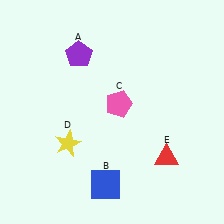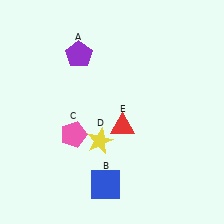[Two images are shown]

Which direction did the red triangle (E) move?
The red triangle (E) moved left.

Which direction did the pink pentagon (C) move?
The pink pentagon (C) moved left.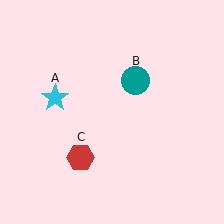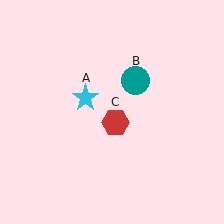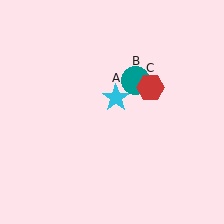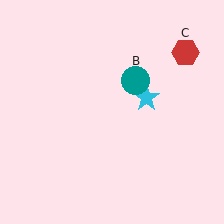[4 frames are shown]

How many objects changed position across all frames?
2 objects changed position: cyan star (object A), red hexagon (object C).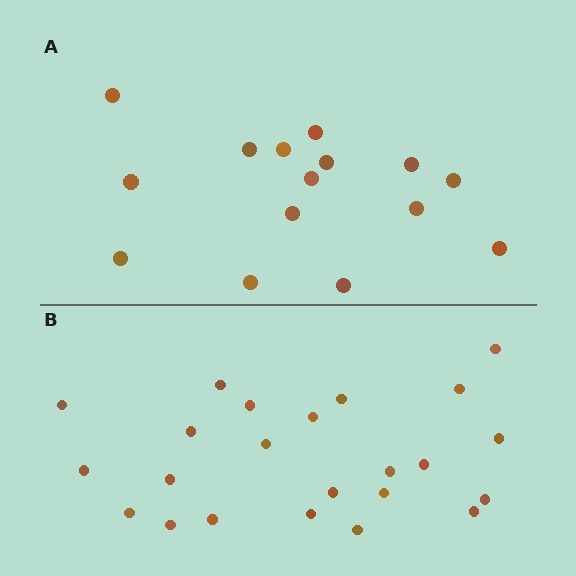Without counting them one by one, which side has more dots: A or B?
Region B (the bottom region) has more dots.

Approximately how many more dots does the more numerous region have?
Region B has roughly 8 or so more dots than region A.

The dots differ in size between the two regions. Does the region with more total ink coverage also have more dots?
No. Region A has more total ink coverage because its dots are larger, but region B actually contains more individual dots. Total area can be misleading — the number of items is what matters here.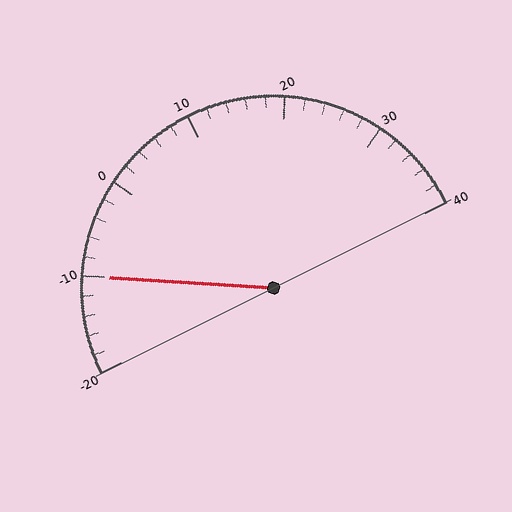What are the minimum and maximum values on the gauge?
The gauge ranges from -20 to 40.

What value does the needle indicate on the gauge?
The needle indicates approximately -10.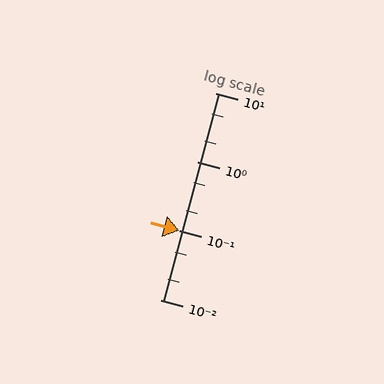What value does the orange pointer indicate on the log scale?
The pointer indicates approximately 0.1.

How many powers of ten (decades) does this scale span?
The scale spans 3 decades, from 0.01 to 10.